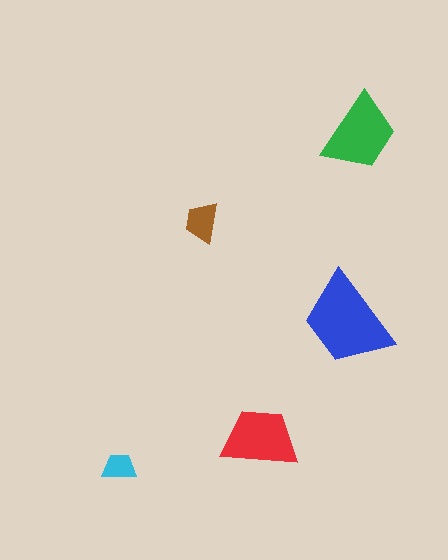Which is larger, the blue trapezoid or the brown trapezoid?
The blue one.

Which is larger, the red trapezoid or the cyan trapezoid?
The red one.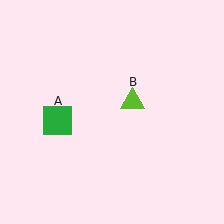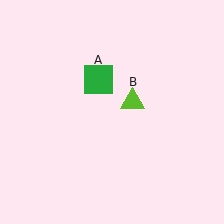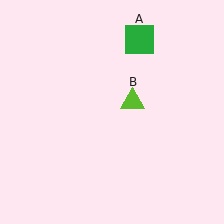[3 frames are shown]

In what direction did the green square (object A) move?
The green square (object A) moved up and to the right.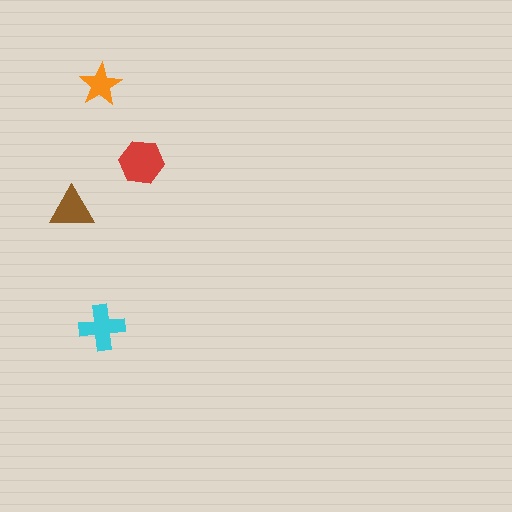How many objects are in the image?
There are 4 objects in the image.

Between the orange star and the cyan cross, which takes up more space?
The cyan cross.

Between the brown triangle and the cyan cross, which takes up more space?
The cyan cross.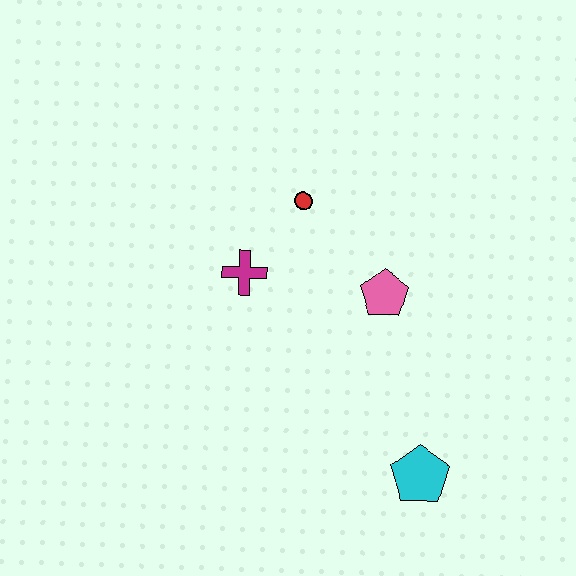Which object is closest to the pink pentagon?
The red circle is closest to the pink pentagon.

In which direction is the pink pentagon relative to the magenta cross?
The pink pentagon is to the right of the magenta cross.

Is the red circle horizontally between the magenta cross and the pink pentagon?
Yes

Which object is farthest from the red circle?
The cyan pentagon is farthest from the red circle.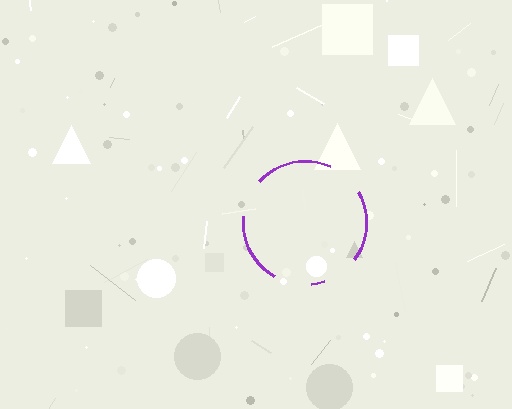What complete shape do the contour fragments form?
The contour fragments form a circle.